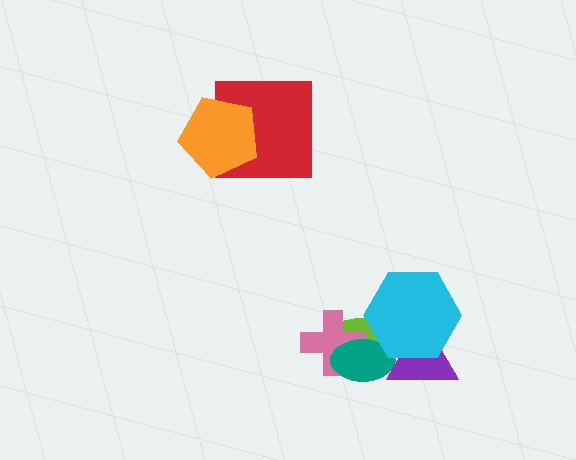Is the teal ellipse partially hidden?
Yes, it is partially covered by another shape.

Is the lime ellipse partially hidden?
Yes, it is partially covered by another shape.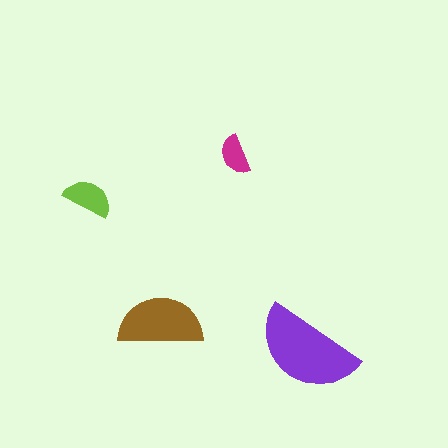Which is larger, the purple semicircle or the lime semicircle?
The purple one.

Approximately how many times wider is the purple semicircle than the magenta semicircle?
About 2.5 times wider.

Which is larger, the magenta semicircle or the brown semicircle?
The brown one.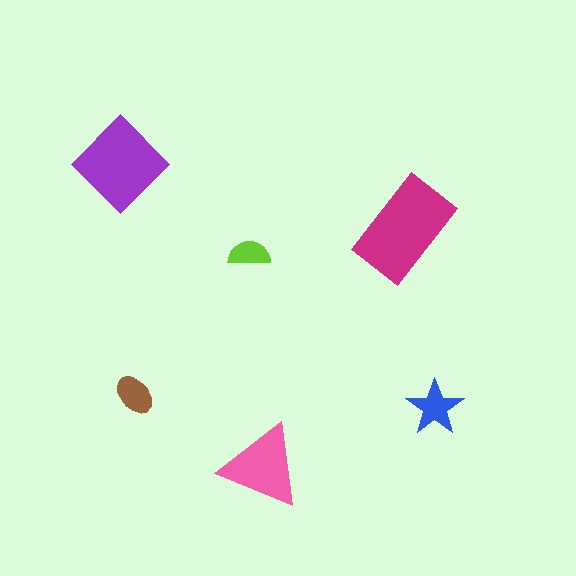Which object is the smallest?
The lime semicircle.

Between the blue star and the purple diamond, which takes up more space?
The purple diamond.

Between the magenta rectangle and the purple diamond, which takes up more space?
The magenta rectangle.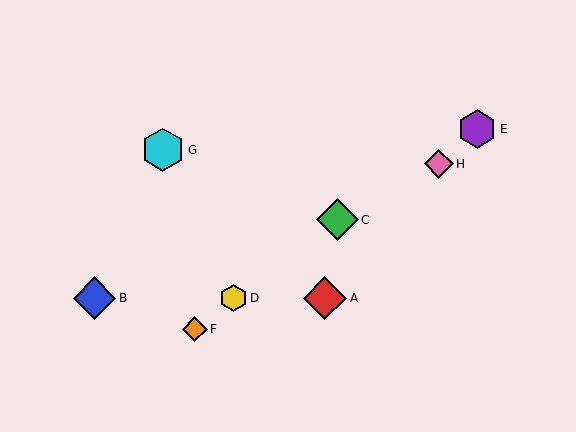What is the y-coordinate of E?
Object E is at y≈129.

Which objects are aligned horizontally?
Objects A, B, D are aligned horizontally.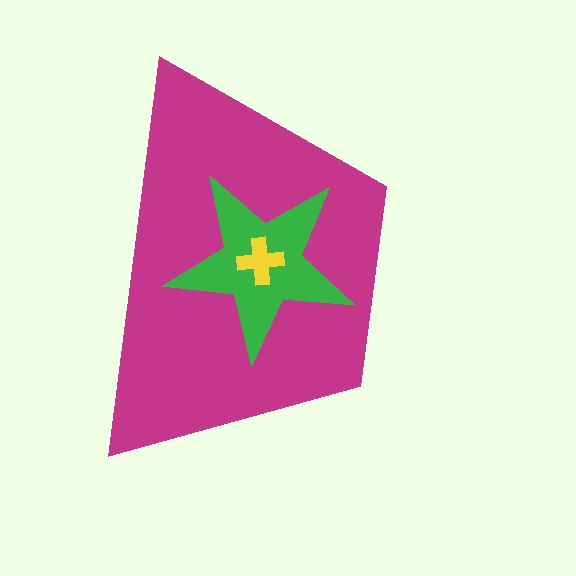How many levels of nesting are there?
3.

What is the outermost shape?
The magenta trapezoid.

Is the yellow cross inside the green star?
Yes.